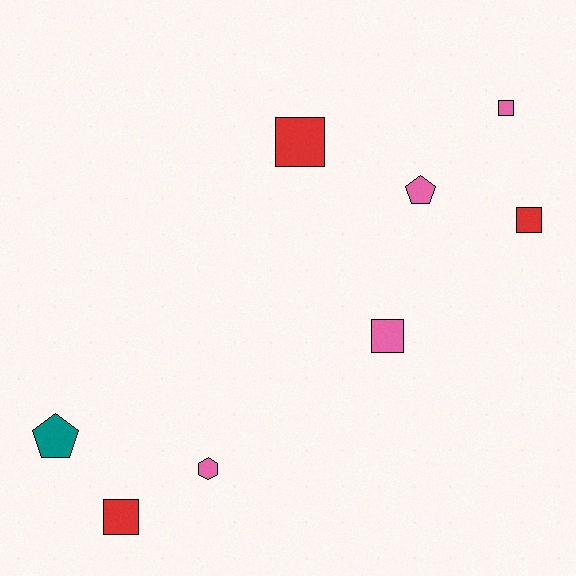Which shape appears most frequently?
Square, with 5 objects.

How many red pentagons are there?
There are no red pentagons.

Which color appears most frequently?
Pink, with 4 objects.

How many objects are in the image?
There are 8 objects.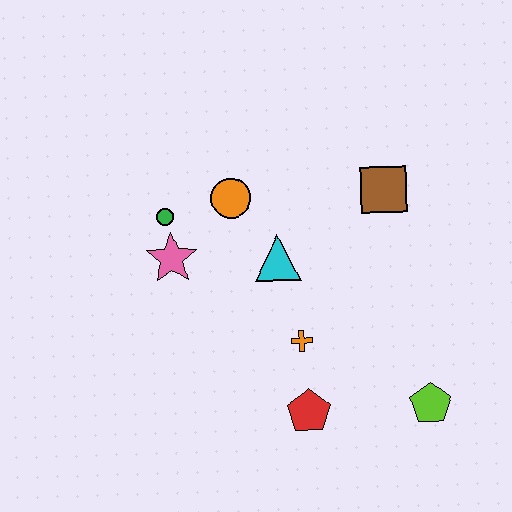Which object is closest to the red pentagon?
The orange cross is closest to the red pentagon.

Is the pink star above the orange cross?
Yes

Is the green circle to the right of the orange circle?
No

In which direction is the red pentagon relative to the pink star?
The red pentagon is below the pink star.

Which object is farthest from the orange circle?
The lime pentagon is farthest from the orange circle.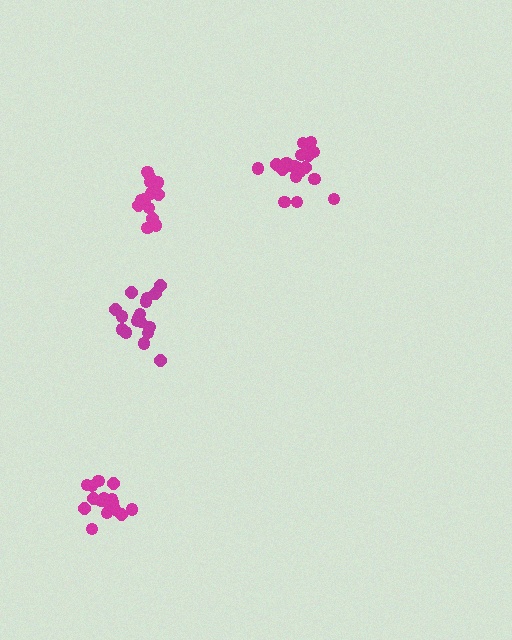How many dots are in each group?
Group 1: 17 dots, Group 2: 20 dots, Group 3: 14 dots, Group 4: 16 dots (67 total).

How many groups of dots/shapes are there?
There are 4 groups.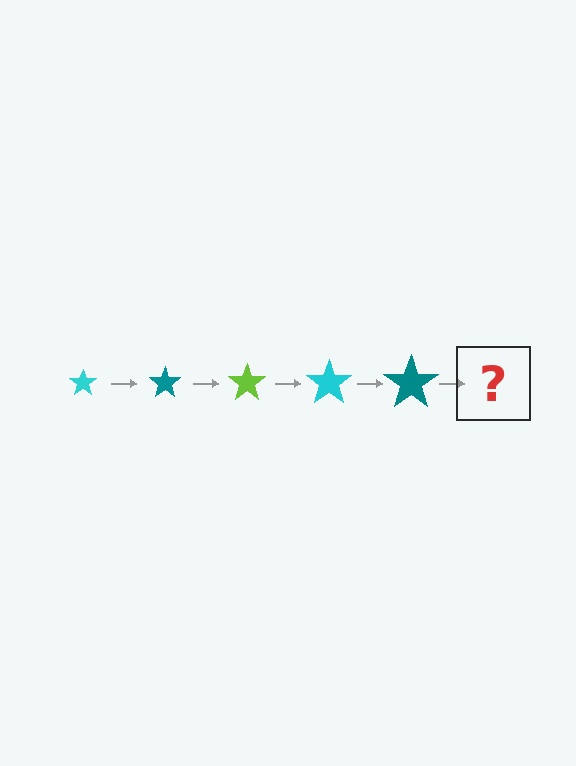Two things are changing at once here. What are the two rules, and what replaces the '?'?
The two rules are that the star grows larger each step and the color cycles through cyan, teal, and lime. The '?' should be a lime star, larger than the previous one.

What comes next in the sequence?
The next element should be a lime star, larger than the previous one.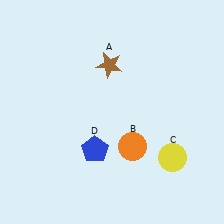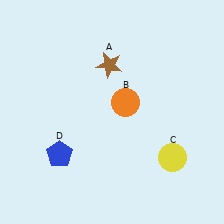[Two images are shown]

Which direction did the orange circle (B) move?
The orange circle (B) moved up.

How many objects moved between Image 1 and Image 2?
2 objects moved between the two images.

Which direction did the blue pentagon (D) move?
The blue pentagon (D) moved left.